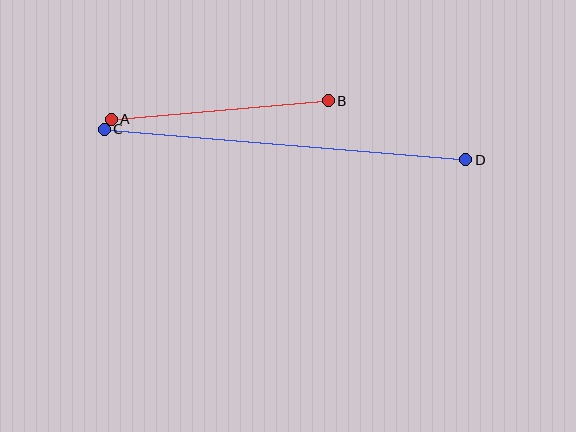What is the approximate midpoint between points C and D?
The midpoint is at approximately (285, 145) pixels.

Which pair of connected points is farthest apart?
Points C and D are farthest apart.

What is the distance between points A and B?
The distance is approximately 218 pixels.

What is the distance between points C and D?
The distance is approximately 363 pixels.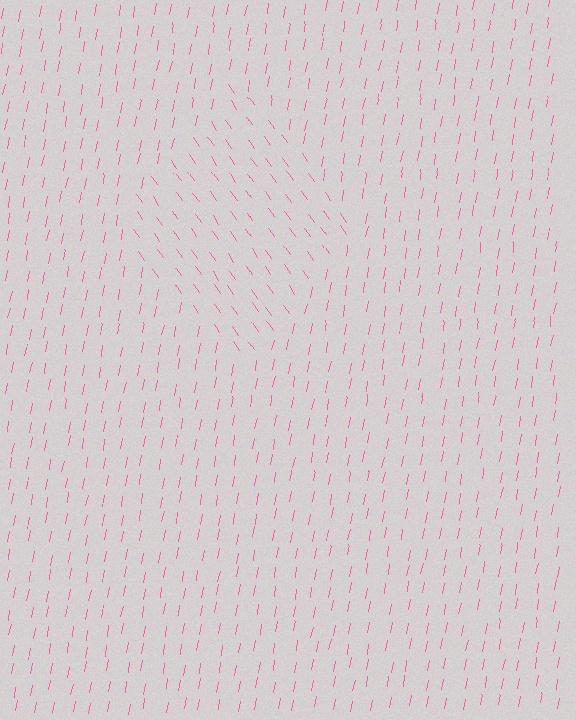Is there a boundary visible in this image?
Yes, there is a texture boundary formed by a change in line orientation.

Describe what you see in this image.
The image is filled with small pink line segments. A diamond region in the image has lines oriented differently from the surrounding lines, creating a visible texture boundary.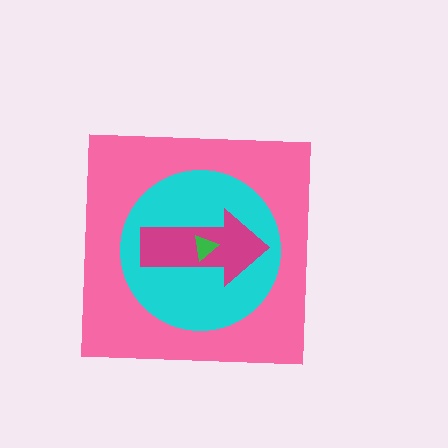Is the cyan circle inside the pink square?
Yes.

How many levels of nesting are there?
4.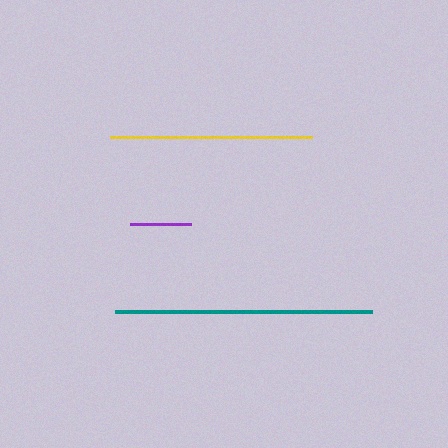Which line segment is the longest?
The teal line is the longest at approximately 257 pixels.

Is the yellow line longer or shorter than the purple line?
The yellow line is longer than the purple line.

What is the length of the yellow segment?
The yellow segment is approximately 202 pixels long.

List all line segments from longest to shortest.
From longest to shortest: teal, yellow, purple.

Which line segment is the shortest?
The purple line is the shortest at approximately 61 pixels.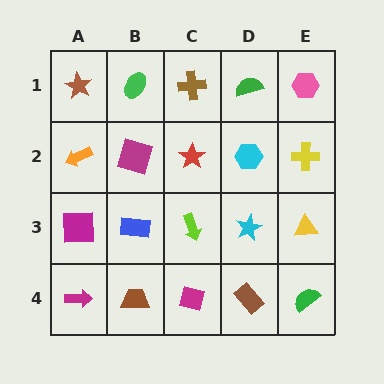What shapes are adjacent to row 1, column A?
An orange arrow (row 2, column A), a green ellipse (row 1, column B).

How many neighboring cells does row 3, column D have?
4.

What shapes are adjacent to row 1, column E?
A yellow cross (row 2, column E), a green semicircle (row 1, column D).